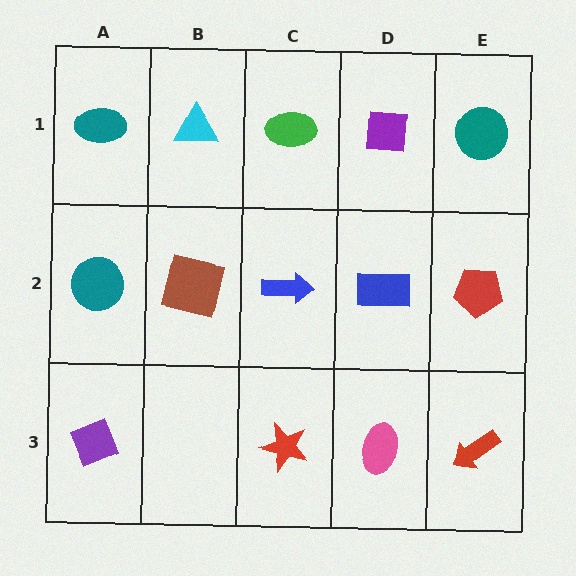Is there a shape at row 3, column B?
No, that cell is empty.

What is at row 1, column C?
A green ellipse.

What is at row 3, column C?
A red star.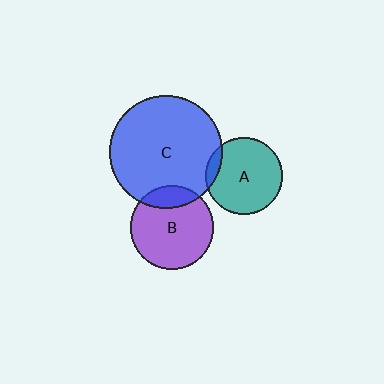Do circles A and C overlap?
Yes.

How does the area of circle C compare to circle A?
Approximately 2.1 times.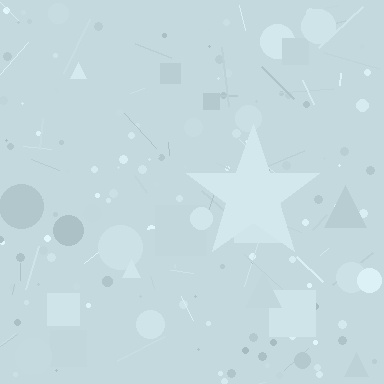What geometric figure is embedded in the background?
A star is embedded in the background.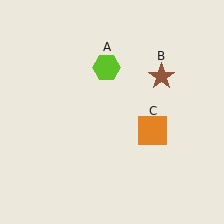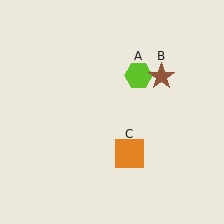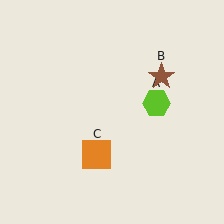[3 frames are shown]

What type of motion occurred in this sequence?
The lime hexagon (object A), orange square (object C) rotated clockwise around the center of the scene.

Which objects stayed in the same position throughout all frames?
Brown star (object B) remained stationary.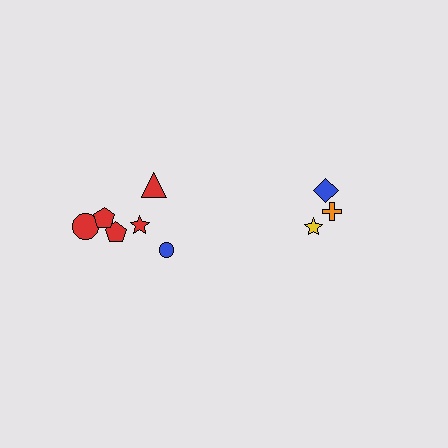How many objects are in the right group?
There are 3 objects.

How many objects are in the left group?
There are 6 objects.